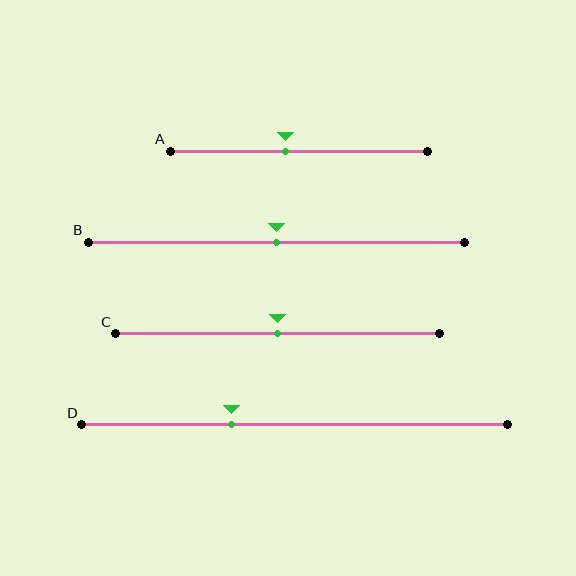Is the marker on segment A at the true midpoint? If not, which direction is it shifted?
No, the marker on segment A is shifted to the left by about 5% of the segment length.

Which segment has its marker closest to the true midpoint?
Segment B has its marker closest to the true midpoint.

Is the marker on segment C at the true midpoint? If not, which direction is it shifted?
Yes, the marker on segment C is at the true midpoint.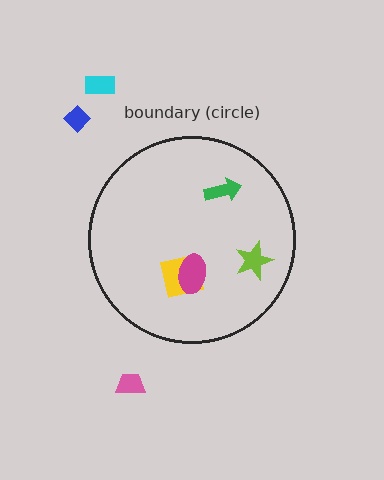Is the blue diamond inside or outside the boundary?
Outside.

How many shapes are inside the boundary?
4 inside, 3 outside.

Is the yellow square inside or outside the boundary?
Inside.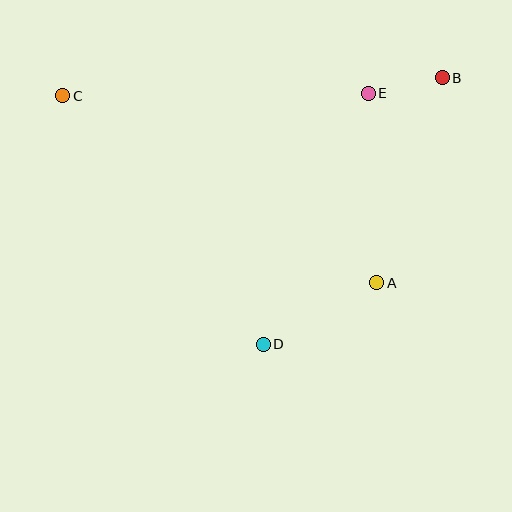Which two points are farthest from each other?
Points B and C are farthest from each other.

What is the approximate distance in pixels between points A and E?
The distance between A and E is approximately 189 pixels.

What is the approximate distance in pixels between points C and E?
The distance between C and E is approximately 305 pixels.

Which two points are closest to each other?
Points B and E are closest to each other.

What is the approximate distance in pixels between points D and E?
The distance between D and E is approximately 272 pixels.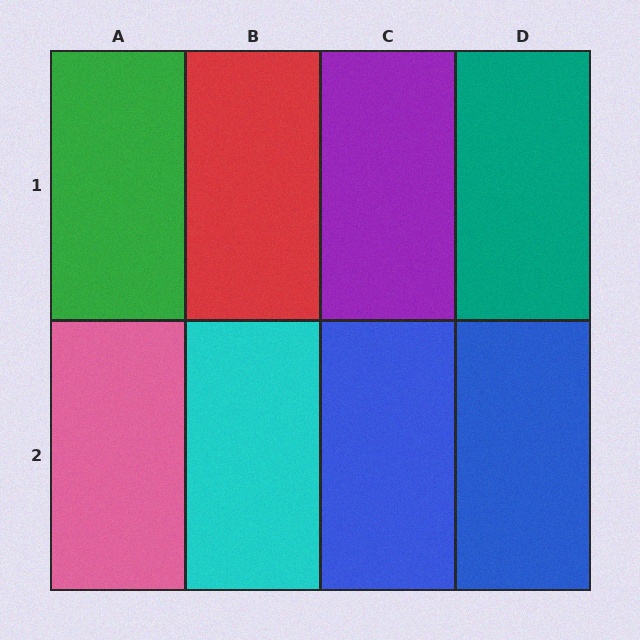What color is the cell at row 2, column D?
Blue.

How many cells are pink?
1 cell is pink.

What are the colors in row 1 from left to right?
Green, red, purple, teal.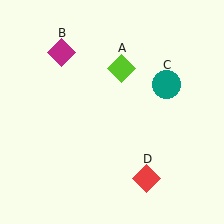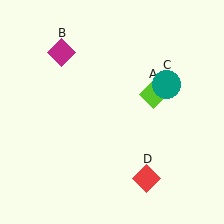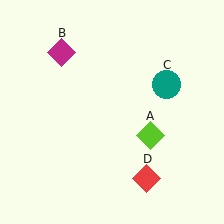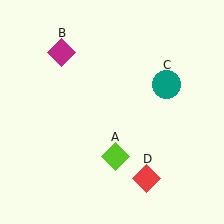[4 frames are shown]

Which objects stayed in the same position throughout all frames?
Magenta diamond (object B) and teal circle (object C) and red diamond (object D) remained stationary.